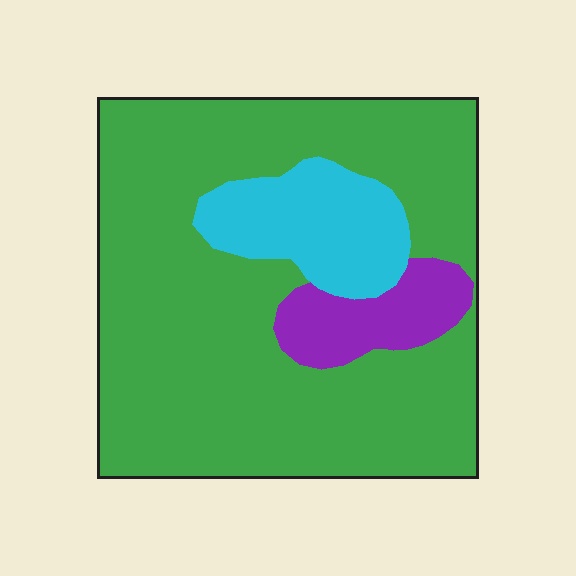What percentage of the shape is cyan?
Cyan takes up about one eighth (1/8) of the shape.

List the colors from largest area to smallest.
From largest to smallest: green, cyan, purple.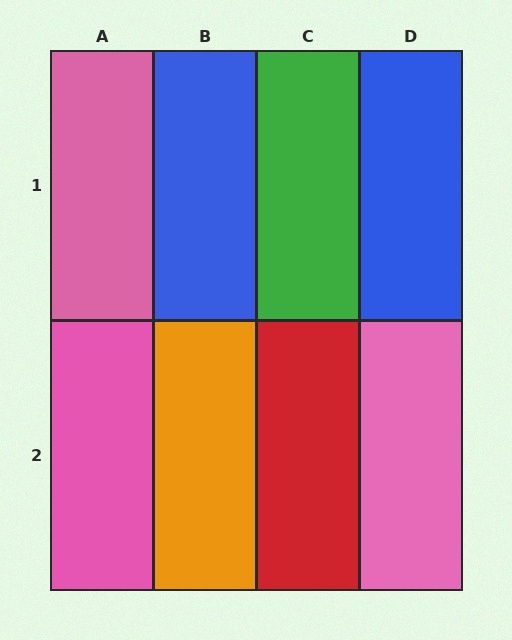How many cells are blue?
2 cells are blue.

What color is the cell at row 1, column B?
Blue.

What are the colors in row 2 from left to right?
Pink, orange, red, pink.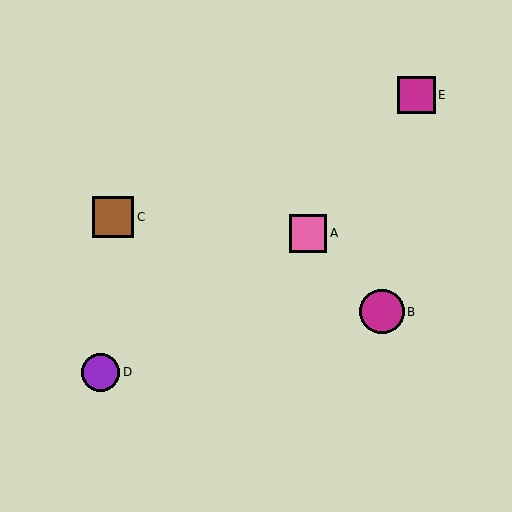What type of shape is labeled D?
Shape D is a purple circle.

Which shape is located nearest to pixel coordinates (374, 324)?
The magenta circle (labeled B) at (382, 312) is nearest to that location.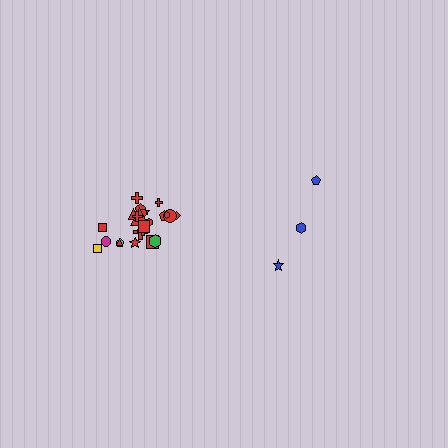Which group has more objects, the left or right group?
The left group.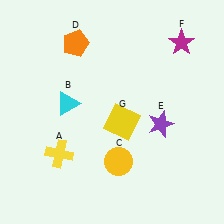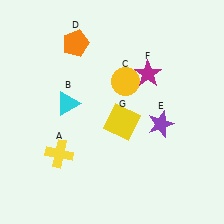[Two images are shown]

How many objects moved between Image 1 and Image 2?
2 objects moved between the two images.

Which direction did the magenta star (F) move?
The magenta star (F) moved left.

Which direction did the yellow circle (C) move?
The yellow circle (C) moved up.